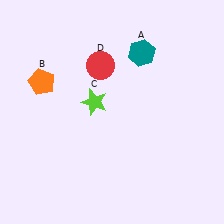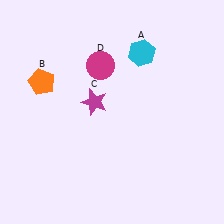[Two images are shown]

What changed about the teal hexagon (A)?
In Image 1, A is teal. In Image 2, it changed to cyan.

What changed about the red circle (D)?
In Image 1, D is red. In Image 2, it changed to magenta.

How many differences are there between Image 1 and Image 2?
There are 3 differences between the two images.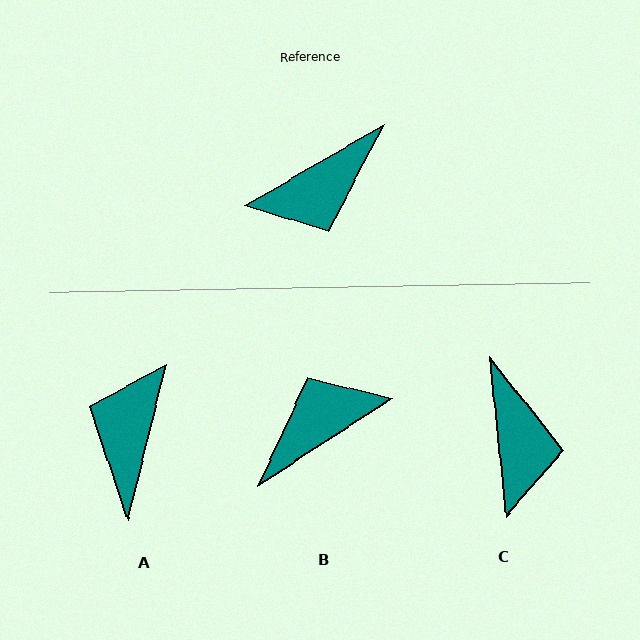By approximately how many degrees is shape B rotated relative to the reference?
Approximately 177 degrees clockwise.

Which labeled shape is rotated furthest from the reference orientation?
B, about 177 degrees away.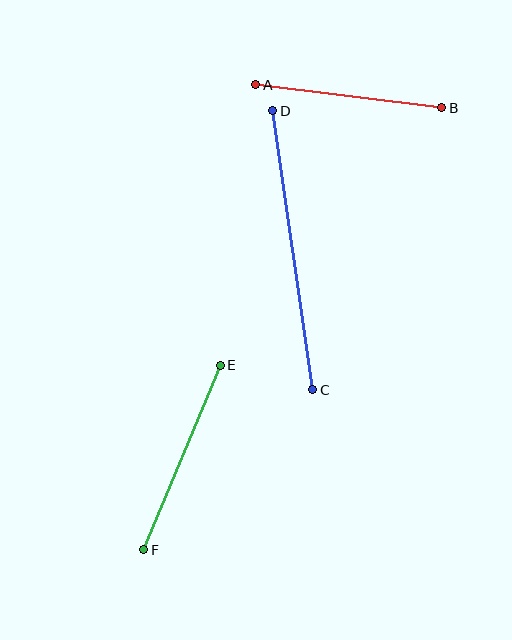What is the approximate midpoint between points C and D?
The midpoint is at approximately (293, 250) pixels.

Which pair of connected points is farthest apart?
Points C and D are farthest apart.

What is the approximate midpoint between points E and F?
The midpoint is at approximately (182, 457) pixels.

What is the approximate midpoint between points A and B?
The midpoint is at approximately (349, 96) pixels.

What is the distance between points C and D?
The distance is approximately 282 pixels.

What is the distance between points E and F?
The distance is approximately 200 pixels.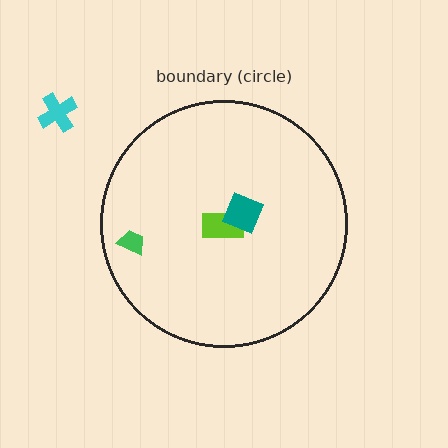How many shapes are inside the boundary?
3 inside, 1 outside.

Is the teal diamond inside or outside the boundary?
Inside.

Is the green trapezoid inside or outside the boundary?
Inside.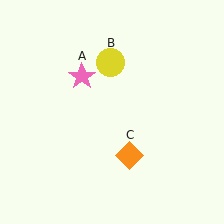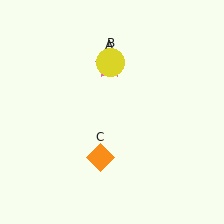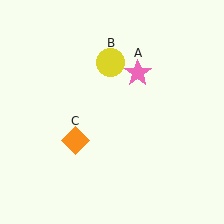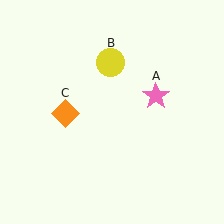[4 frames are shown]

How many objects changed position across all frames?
2 objects changed position: pink star (object A), orange diamond (object C).